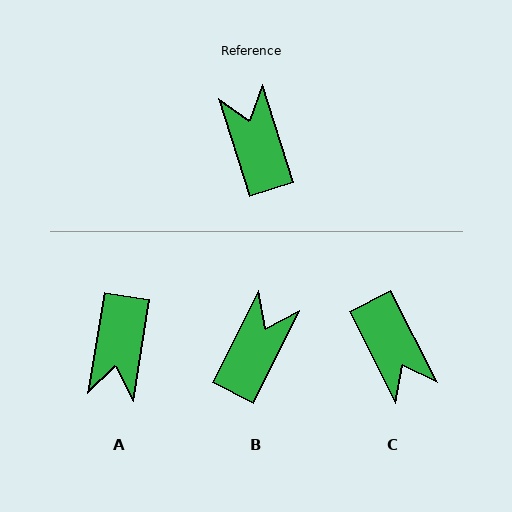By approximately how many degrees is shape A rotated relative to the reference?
Approximately 153 degrees counter-clockwise.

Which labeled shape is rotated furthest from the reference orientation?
C, about 171 degrees away.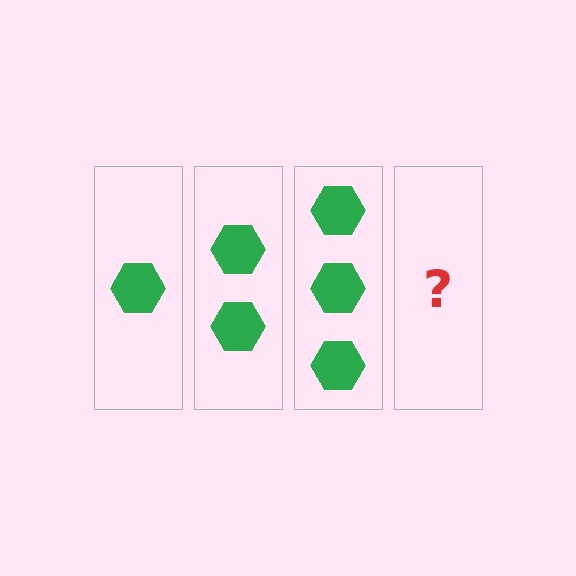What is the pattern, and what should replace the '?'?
The pattern is that each step adds one more hexagon. The '?' should be 4 hexagons.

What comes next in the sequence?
The next element should be 4 hexagons.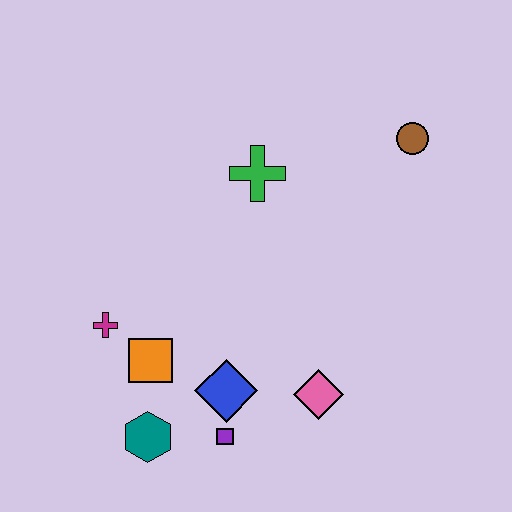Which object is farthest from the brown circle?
The teal hexagon is farthest from the brown circle.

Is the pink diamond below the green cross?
Yes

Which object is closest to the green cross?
The brown circle is closest to the green cross.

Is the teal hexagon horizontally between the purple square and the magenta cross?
Yes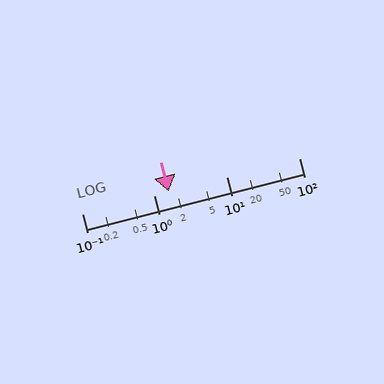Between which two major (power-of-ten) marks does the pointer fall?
The pointer is between 1 and 10.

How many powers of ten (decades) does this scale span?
The scale spans 3 decades, from 0.1 to 100.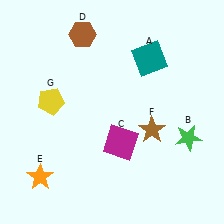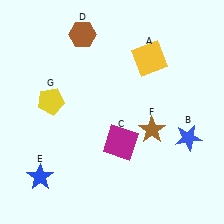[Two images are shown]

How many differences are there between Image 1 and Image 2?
There are 3 differences between the two images.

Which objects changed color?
A changed from teal to yellow. B changed from green to blue. E changed from orange to blue.